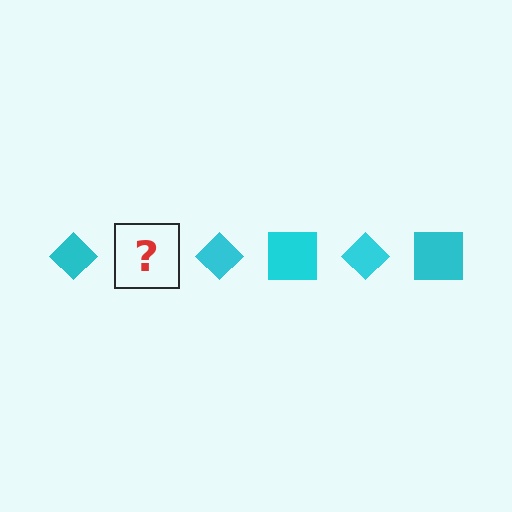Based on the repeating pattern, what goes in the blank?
The blank should be a cyan square.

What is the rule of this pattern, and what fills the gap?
The rule is that the pattern cycles through diamond, square shapes in cyan. The gap should be filled with a cyan square.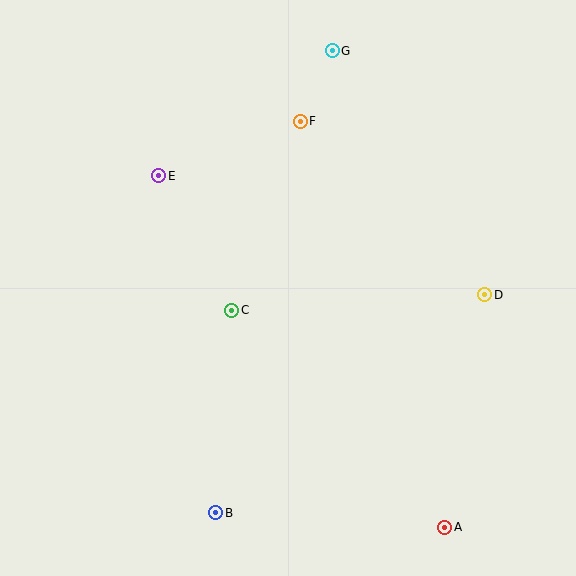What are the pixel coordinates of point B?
Point B is at (216, 513).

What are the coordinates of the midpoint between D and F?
The midpoint between D and F is at (393, 208).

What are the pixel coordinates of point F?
Point F is at (300, 121).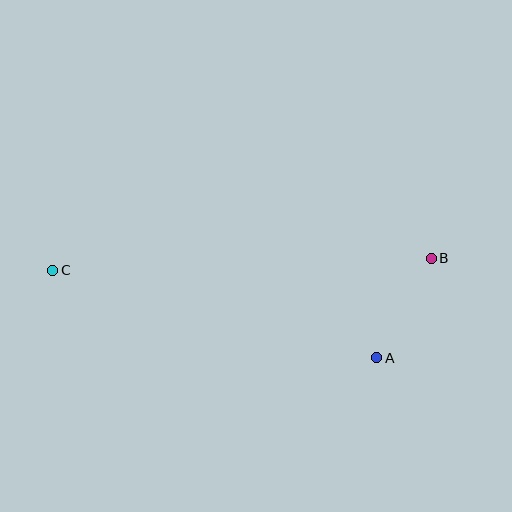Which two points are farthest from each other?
Points B and C are farthest from each other.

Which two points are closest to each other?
Points A and B are closest to each other.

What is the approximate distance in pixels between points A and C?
The distance between A and C is approximately 336 pixels.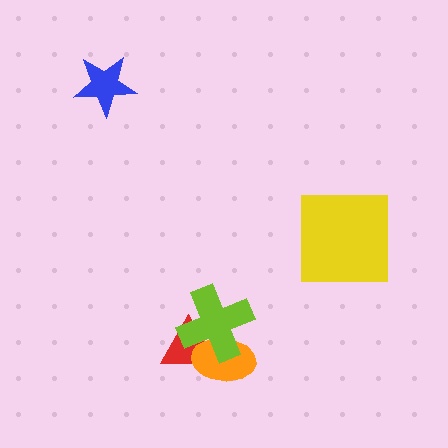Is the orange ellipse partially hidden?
Yes, it is partially covered by another shape.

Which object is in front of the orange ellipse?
The lime cross is in front of the orange ellipse.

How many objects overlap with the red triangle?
2 objects overlap with the red triangle.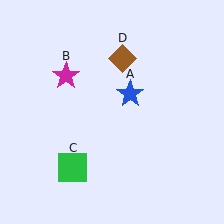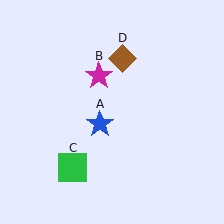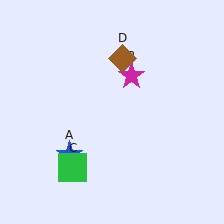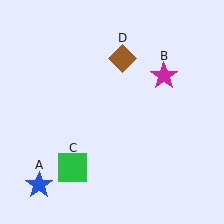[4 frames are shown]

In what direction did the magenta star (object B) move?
The magenta star (object B) moved right.